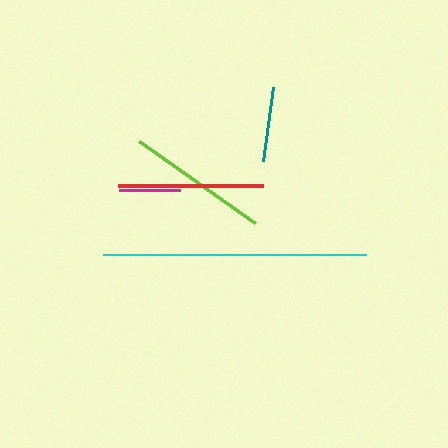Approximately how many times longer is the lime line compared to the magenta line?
The lime line is approximately 2.3 times the length of the magenta line.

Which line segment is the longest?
The cyan line is the longest at approximately 263 pixels.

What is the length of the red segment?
The red segment is approximately 145 pixels long.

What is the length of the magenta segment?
The magenta segment is approximately 61 pixels long.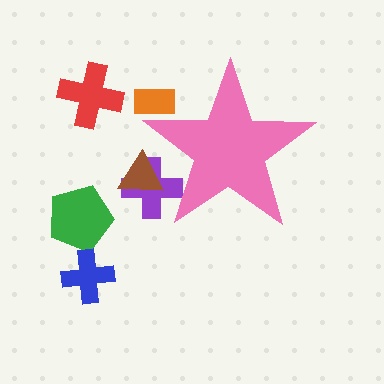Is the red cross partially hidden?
No, the red cross is fully visible.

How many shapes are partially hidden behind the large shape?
3 shapes are partially hidden.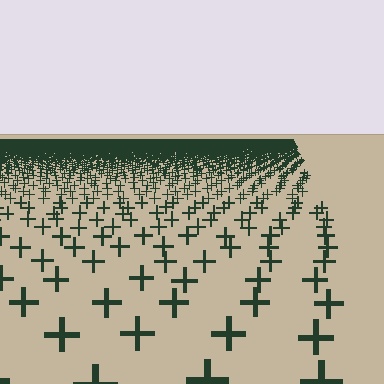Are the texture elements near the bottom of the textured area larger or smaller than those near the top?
Larger. Near the bottom, elements are closer to the viewer and appear at a bigger on-screen size.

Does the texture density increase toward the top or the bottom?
Density increases toward the top.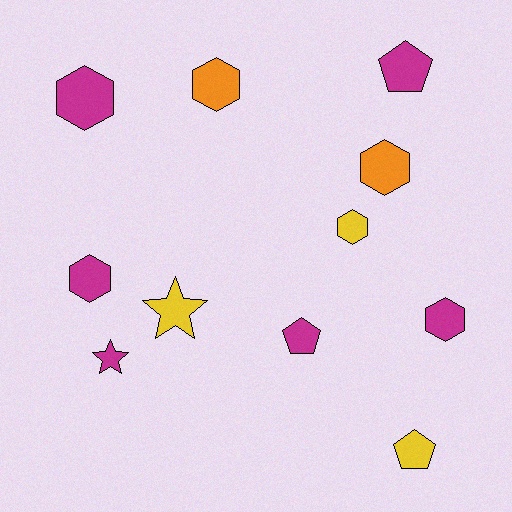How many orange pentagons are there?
There are no orange pentagons.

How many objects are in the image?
There are 11 objects.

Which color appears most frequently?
Magenta, with 6 objects.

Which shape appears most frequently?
Hexagon, with 6 objects.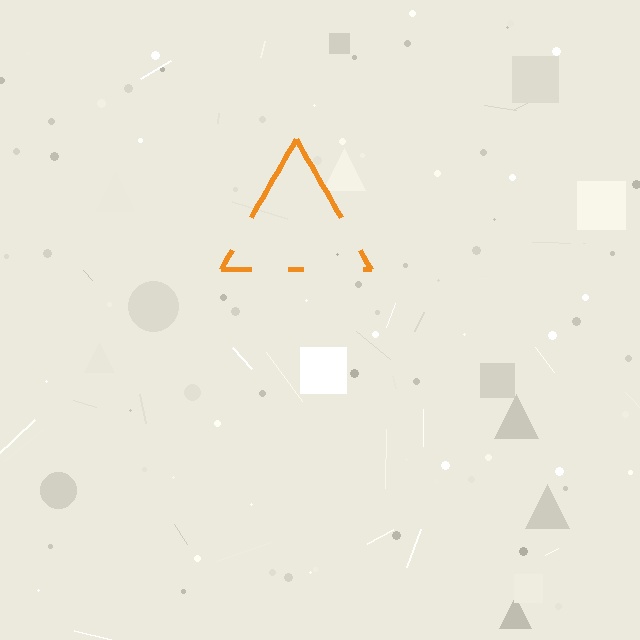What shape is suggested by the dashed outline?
The dashed outline suggests a triangle.